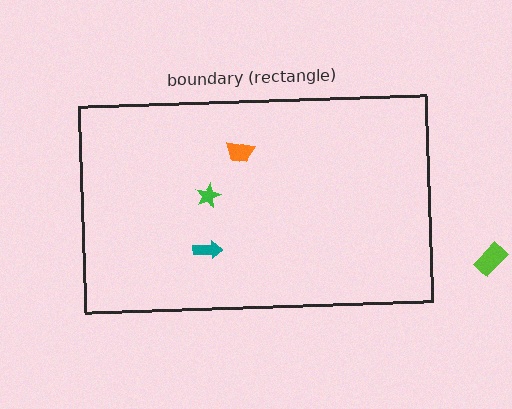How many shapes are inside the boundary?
3 inside, 1 outside.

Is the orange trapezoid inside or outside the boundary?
Inside.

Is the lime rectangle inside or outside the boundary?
Outside.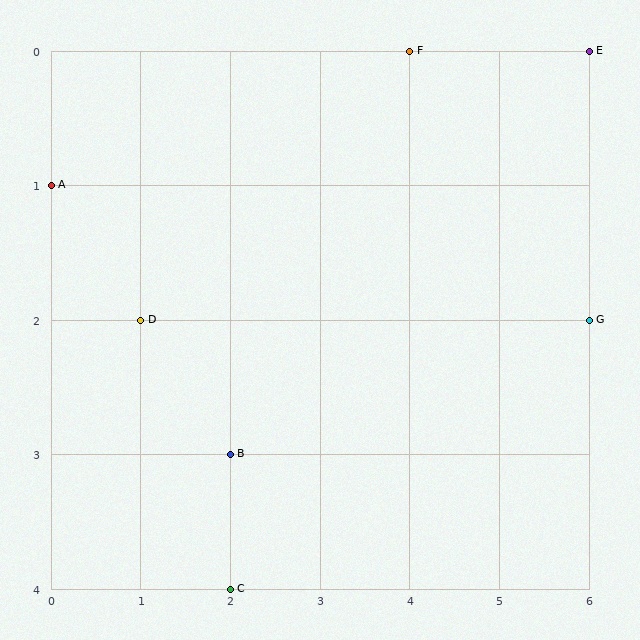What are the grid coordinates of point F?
Point F is at grid coordinates (4, 0).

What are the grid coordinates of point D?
Point D is at grid coordinates (1, 2).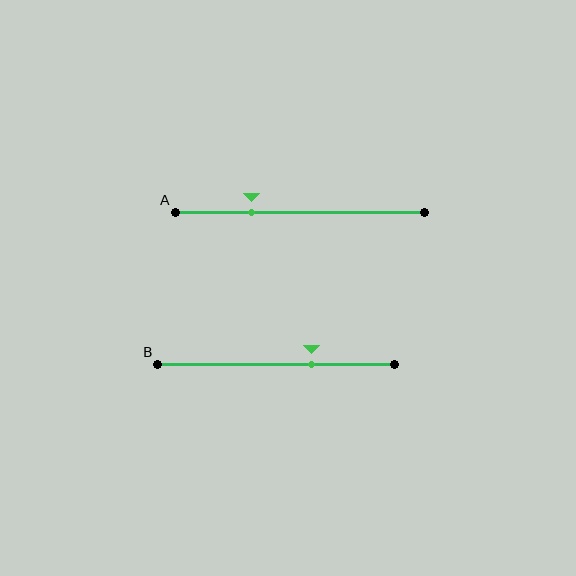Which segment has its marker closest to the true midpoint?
Segment B has its marker closest to the true midpoint.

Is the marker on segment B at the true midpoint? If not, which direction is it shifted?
No, the marker on segment B is shifted to the right by about 15% of the segment length.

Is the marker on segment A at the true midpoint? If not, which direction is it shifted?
No, the marker on segment A is shifted to the left by about 19% of the segment length.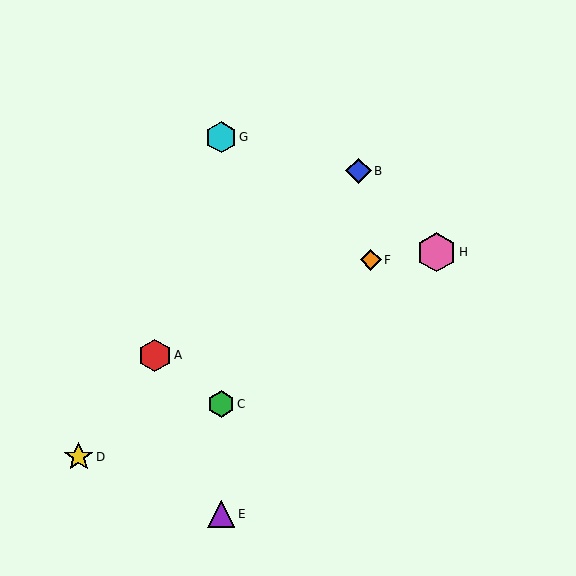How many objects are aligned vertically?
3 objects (C, E, G) are aligned vertically.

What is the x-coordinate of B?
Object B is at x≈359.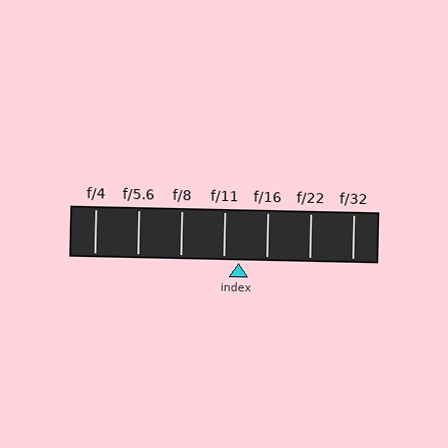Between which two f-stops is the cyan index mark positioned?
The index mark is between f/11 and f/16.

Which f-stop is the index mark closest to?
The index mark is closest to f/11.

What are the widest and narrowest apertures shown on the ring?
The widest aperture shown is f/4 and the narrowest is f/32.